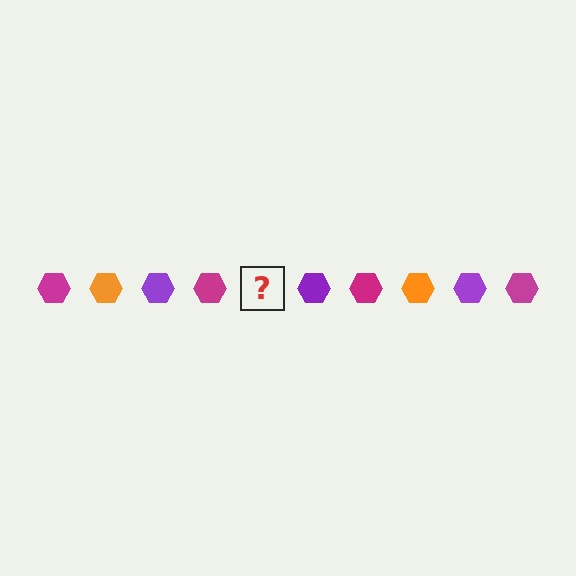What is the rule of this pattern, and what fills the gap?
The rule is that the pattern cycles through magenta, orange, purple hexagons. The gap should be filled with an orange hexagon.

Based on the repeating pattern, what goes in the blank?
The blank should be an orange hexagon.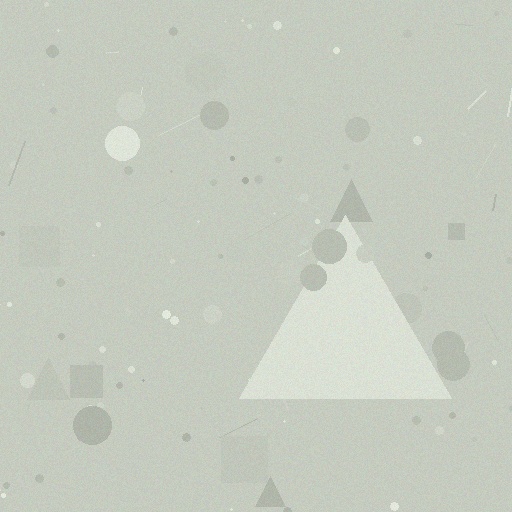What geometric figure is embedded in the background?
A triangle is embedded in the background.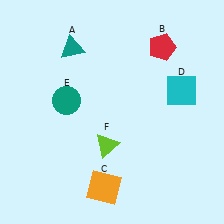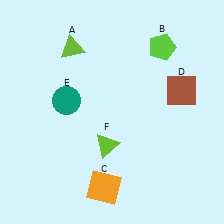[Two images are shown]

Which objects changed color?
A changed from teal to lime. B changed from red to lime. D changed from cyan to brown.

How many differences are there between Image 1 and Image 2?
There are 3 differences between the two images.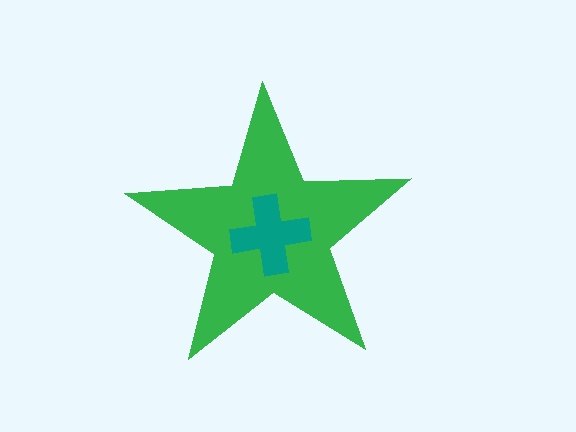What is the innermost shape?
The teal cross.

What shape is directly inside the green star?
The teal cross.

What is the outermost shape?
The green star.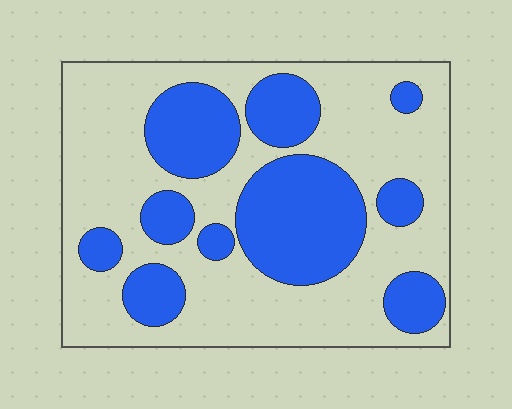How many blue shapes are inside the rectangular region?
10.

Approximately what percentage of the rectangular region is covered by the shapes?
Approximately 35%.